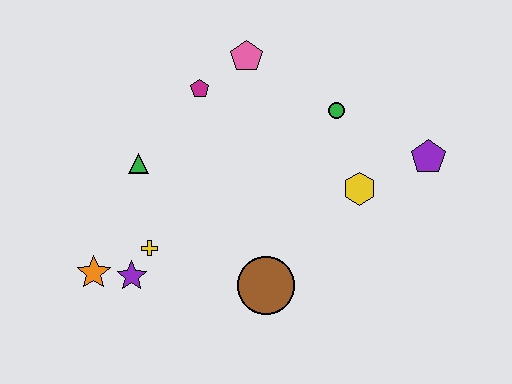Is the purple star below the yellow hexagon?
Yes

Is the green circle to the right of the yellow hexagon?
No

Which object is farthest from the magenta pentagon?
The purple pentagon is farthest from the magenta pentagon.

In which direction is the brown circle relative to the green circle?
The brown circle is below the green circle.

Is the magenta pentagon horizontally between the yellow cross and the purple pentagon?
Yes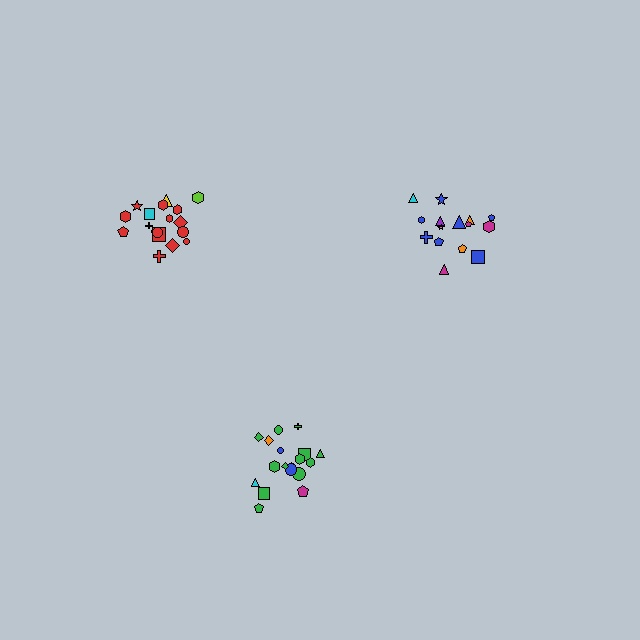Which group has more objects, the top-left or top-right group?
The top-left group.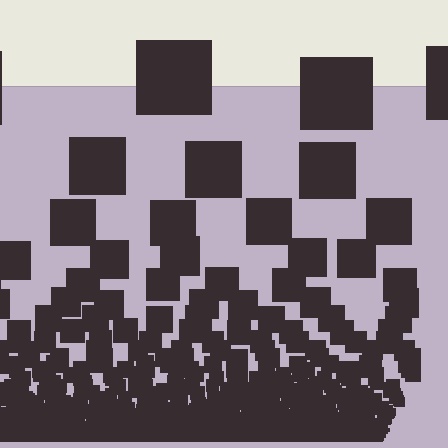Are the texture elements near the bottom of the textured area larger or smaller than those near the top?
Smaller. The gradient is inverted — elements near the bottom are smaller and denser.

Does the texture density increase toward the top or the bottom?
Density increases toward the bottom.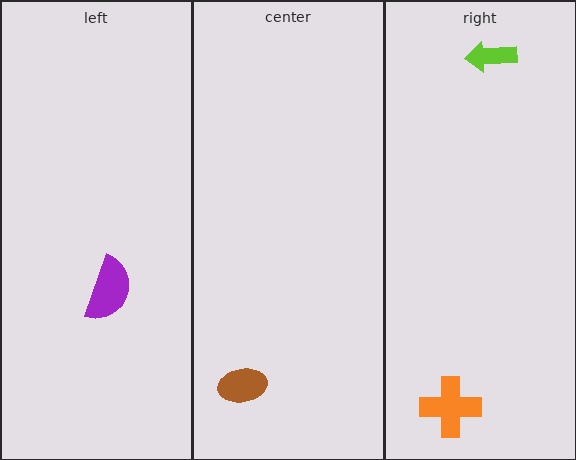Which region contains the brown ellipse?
The center region.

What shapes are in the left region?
The purple semicircle.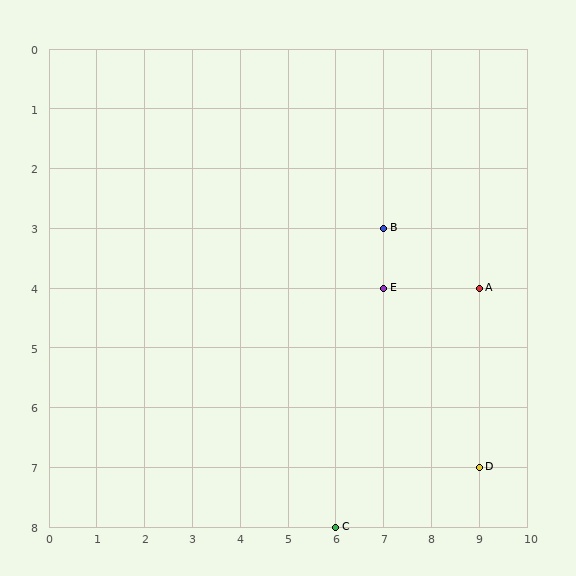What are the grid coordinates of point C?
Point C is at grid coordinates (6, 8).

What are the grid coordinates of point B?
Point B is at grid coordinates (7, 3).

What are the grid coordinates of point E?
Point E is at grid coordinates (7, 4).